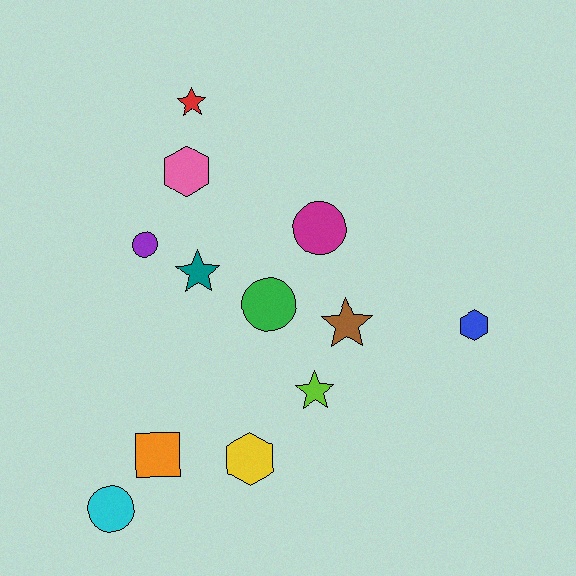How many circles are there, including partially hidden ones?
There are 4 circles.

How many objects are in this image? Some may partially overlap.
There are 12 objects.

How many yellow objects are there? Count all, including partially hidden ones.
There is 1 yellow object.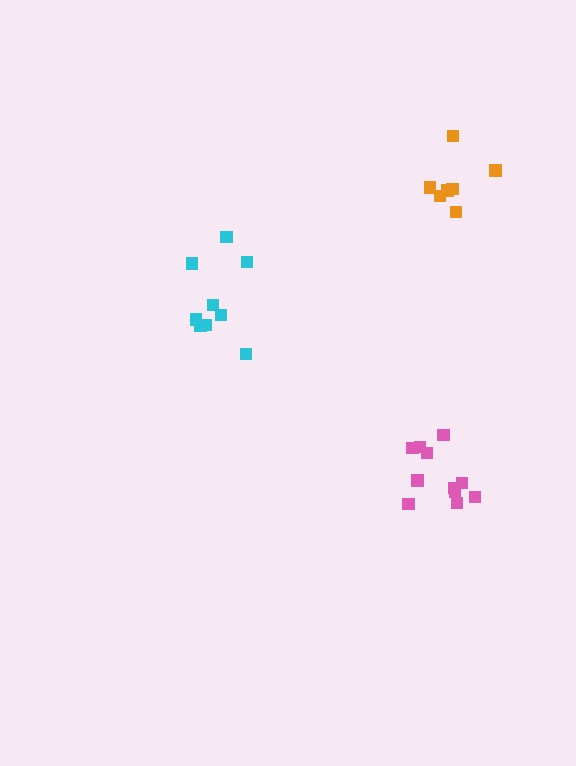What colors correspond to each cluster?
The clusters are colored: orange, pink, cyan.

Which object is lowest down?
The pink cluster is bottommost.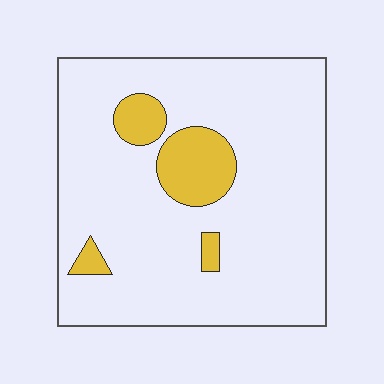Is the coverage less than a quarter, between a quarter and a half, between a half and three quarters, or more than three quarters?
Less than a quarter.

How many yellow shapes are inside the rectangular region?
4.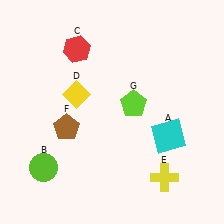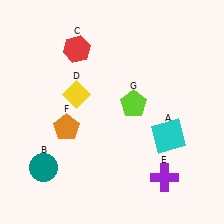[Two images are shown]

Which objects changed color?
B changed from lime to teal. E changed from yellow to purple. F changed from brown to orange.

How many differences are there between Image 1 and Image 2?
There are 3 differences between the two images.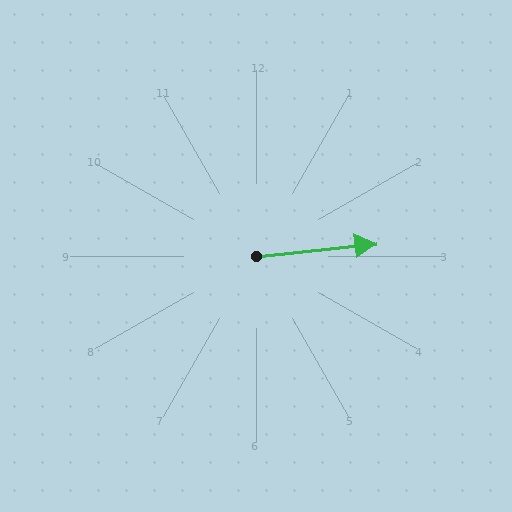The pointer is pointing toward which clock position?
Roughly 3 o'clock.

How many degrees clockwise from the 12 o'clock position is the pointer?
Approximately 84 degrees.